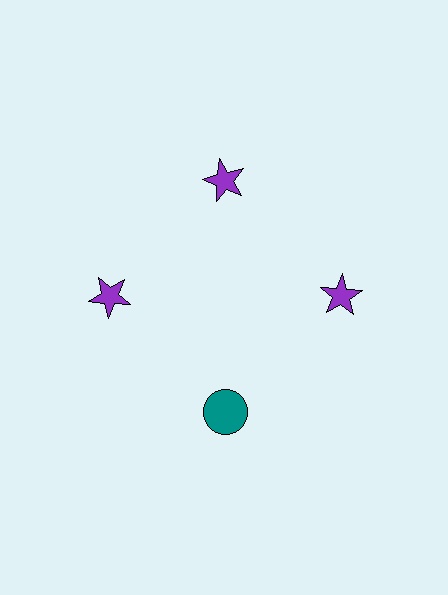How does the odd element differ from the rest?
It differs in both color (teal instead of purple) and shape (circle instead of star).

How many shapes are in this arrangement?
There are 4 shapes arranged in a ring pattern.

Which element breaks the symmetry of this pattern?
The teal circle at roughly the 6 o'clock position breaks the symmetry. All other shapes are purple stars.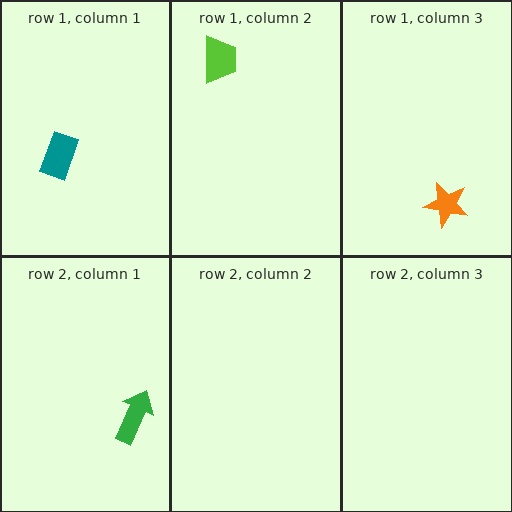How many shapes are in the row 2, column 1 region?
1.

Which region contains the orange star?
The row 1, column 3 region.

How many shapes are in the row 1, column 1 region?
1.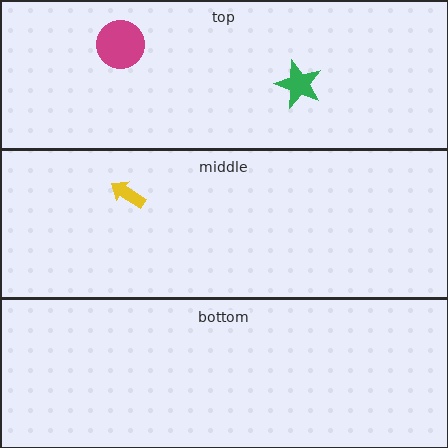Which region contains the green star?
The top region.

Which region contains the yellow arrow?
The middle region.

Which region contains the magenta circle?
The top region.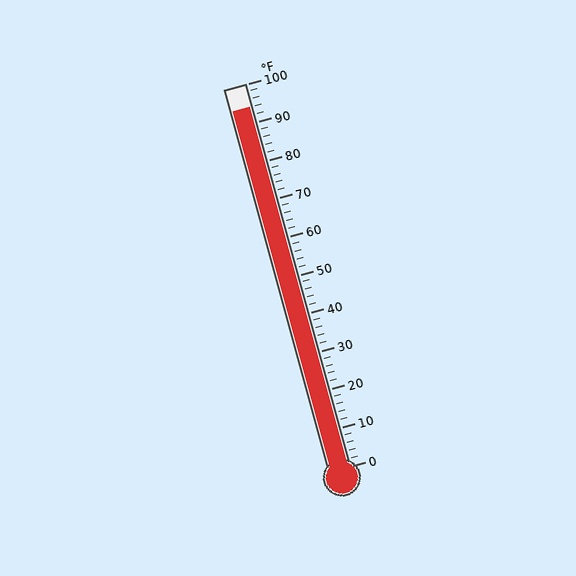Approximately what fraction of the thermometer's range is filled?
The thermometer is filled to approximately 95% of its range.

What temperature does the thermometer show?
The thermometer shows approximately 94°F.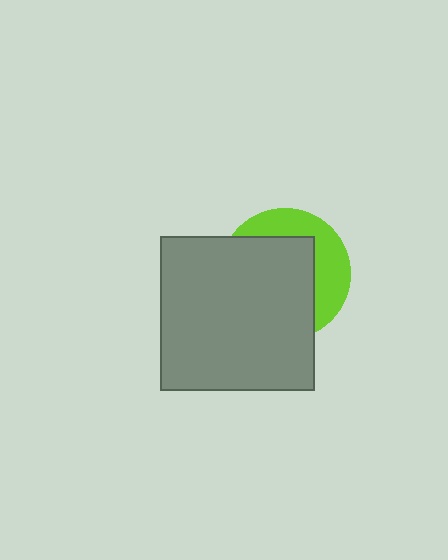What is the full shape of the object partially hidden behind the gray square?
The partially hidden object is a lime circle.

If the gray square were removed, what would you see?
You would see the complete lime circle.